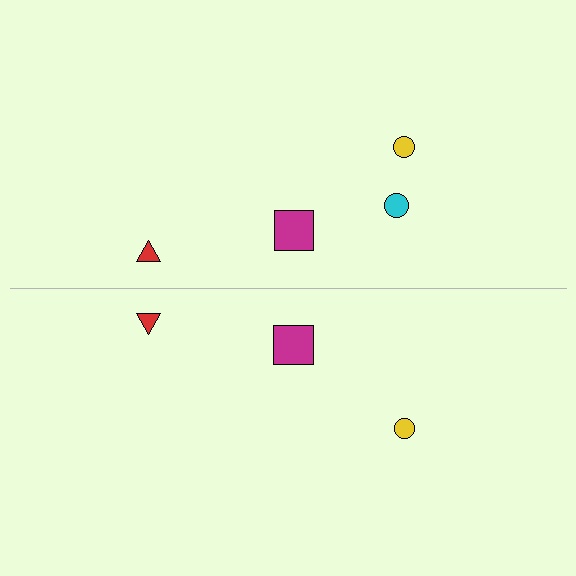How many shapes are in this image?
There are 7 shapes in this image.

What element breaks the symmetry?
A cyan circle is missing from the bottom side.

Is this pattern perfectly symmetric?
No, the pattern is not perfectly symmetric. A cyan circle is missing from the bottom side.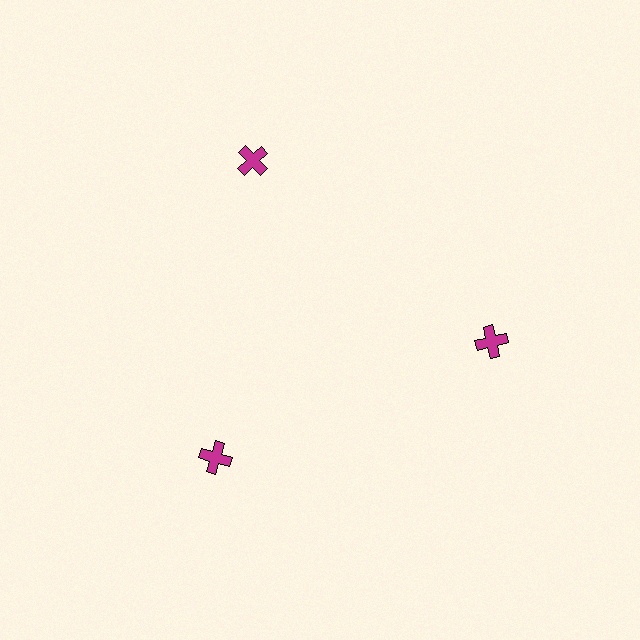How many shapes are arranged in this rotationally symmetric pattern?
There are 3 shapes, arranged in 3 groups of 1.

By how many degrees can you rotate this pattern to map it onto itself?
The pattern maps onto itself every 120 degrees of rotation.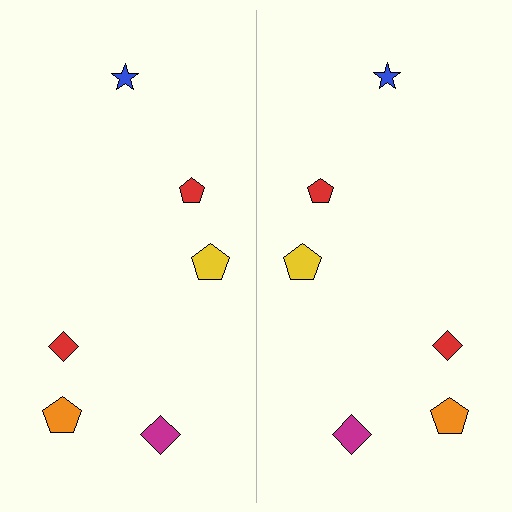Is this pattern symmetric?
Yes, this pattern has bilateral (reflection) symmetry.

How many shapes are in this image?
There are 12 shapes in this image.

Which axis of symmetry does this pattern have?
The pattern has a vertical axis of symmetry running through the center of the image.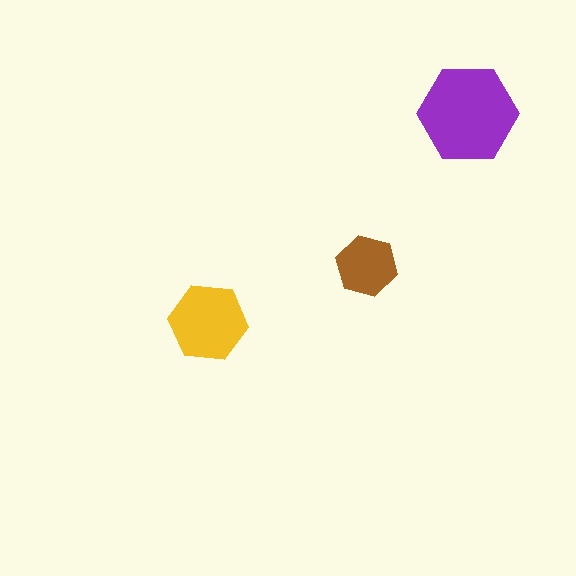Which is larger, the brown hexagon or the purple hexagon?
The purple one.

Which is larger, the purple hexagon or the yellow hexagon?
The purple one.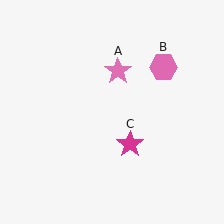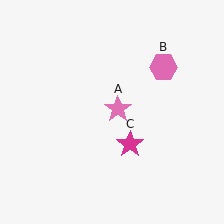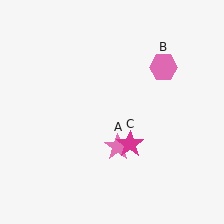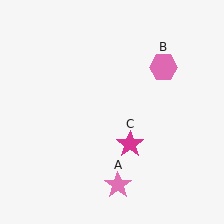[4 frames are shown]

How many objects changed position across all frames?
1 object changed position: pink star (object A).